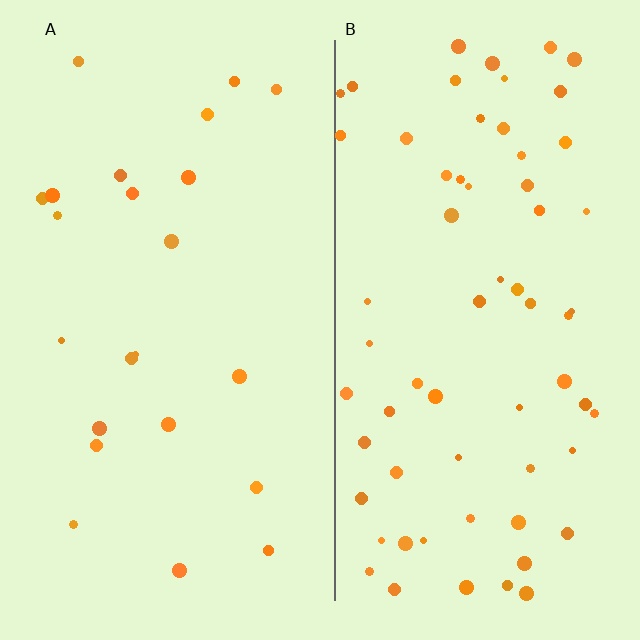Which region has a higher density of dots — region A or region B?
B (the right).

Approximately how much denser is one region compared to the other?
Approximately 2.8× — region B over region A.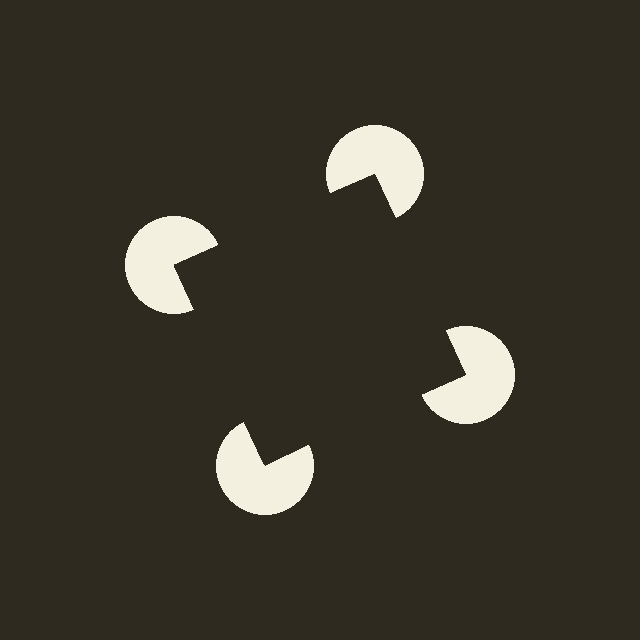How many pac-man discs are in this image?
There are 4 — one at each vertex of the illusory square.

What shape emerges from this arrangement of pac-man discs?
An illusory square — its edges are inferred from the aligned wedge cuts in the pac-man discs, not physically drawn.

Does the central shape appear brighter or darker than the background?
It typically appears slightly darker than the background, even though no actual brightness change is drawn.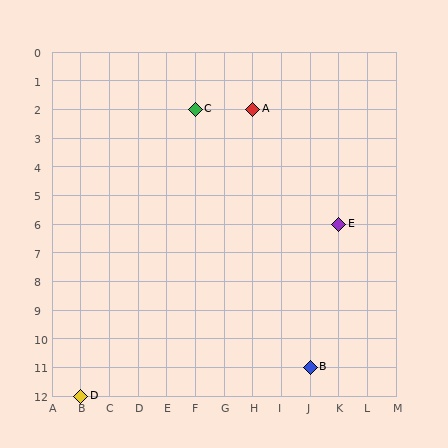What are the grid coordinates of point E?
Point E is at grid coordinates (K, 6).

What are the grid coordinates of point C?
Point C is at grid coordinates (F, 2).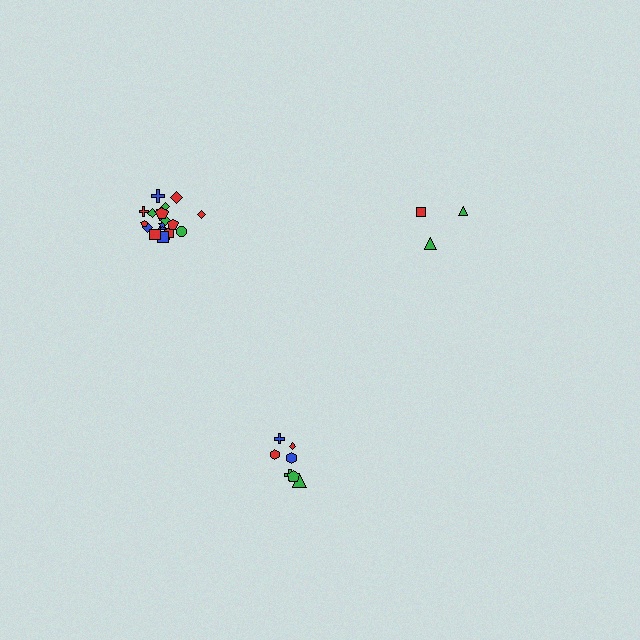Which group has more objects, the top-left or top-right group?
The top-left group.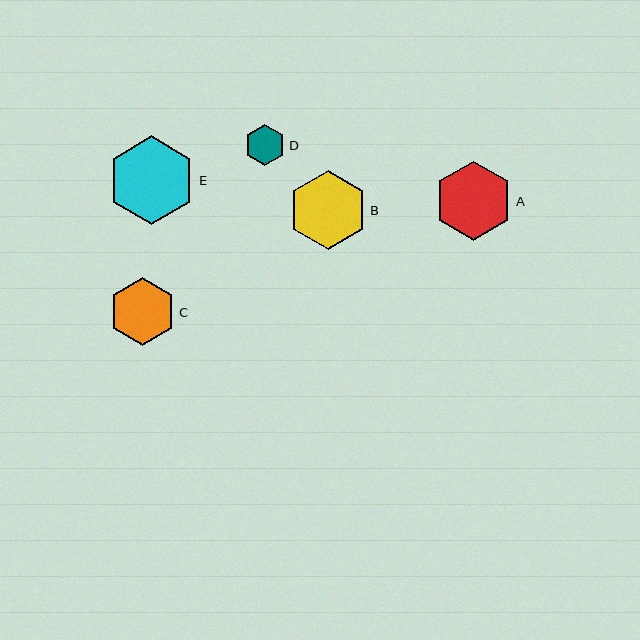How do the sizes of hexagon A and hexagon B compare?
Hexagon A and hexagon B are approximately the same size.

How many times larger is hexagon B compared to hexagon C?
Hexagon B is approximately 1.2 times the size of hexagon C.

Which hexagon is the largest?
Hexagon E is the largest with a size of approximately 88 pixels.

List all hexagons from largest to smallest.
From largest to smallest: E, A, B, C, D.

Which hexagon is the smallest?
Hexagon D is the smallest with a size of approximately 41 pixels.